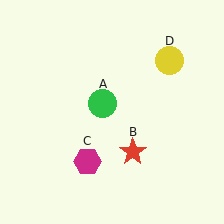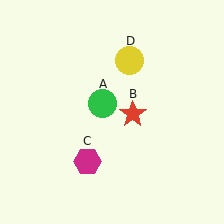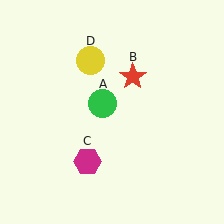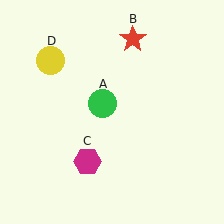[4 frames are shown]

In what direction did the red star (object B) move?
The red star (object B) moved up.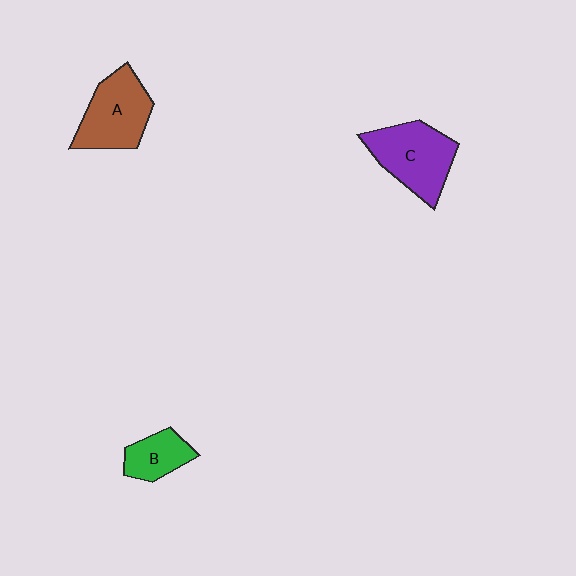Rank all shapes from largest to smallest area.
From largest to smallest: C (purple), A (brown), B (green).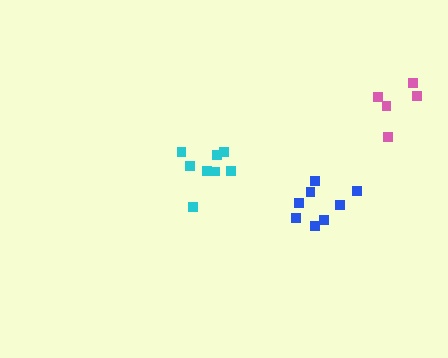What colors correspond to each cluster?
The clusters are colored: blue, pink, cyan.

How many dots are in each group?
Group 1: 8 dots, Group 2: 5 dots, Group 3: 8 dots (21 total).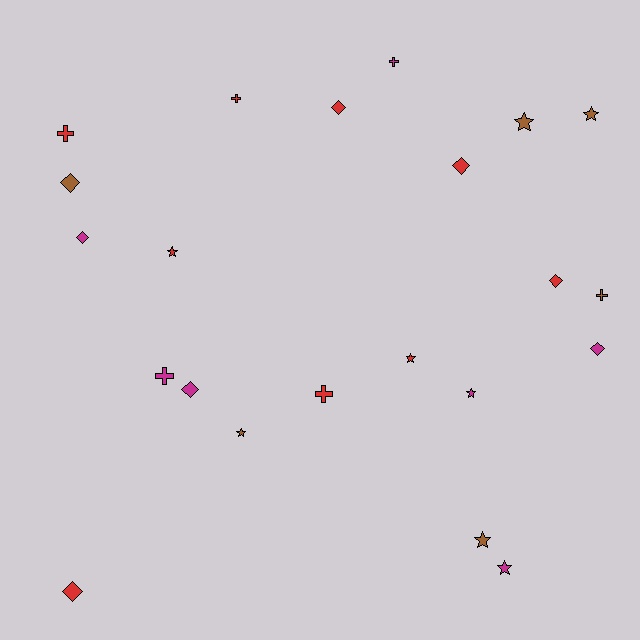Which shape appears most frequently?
Diamond, with 8 objects.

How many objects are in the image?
There are 22 objects.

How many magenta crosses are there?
There are 2 magenta crosses.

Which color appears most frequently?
Red, with 9 objects.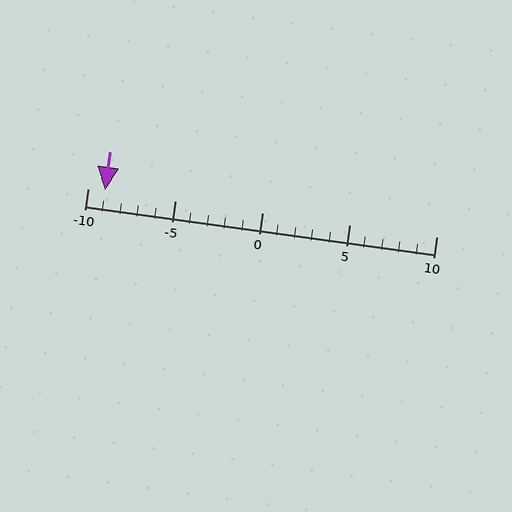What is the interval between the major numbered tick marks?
The major tick marks are spaced 5 units apart.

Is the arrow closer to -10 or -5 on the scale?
The arrow is closer to -10.